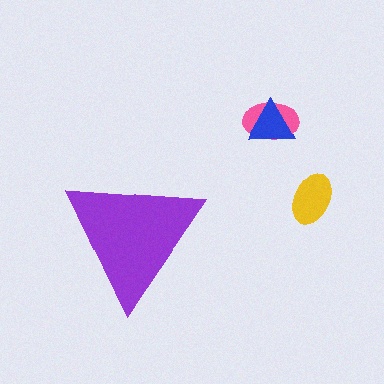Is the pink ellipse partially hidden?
No, the pink ellipse is fully visible.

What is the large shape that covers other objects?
A purple triangle.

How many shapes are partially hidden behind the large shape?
0 shapes are partially hidden.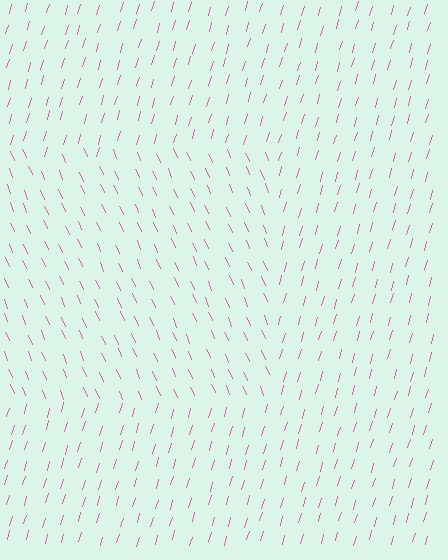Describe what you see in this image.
The image is filled with small pink line segments. A rectangle region in the image has lines oriented differently from the surrounding lines, creating a visible texture boundary.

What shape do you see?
I see a rectangle.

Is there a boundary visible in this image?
Yes, there is a texture boundary formed by a change in line orientation.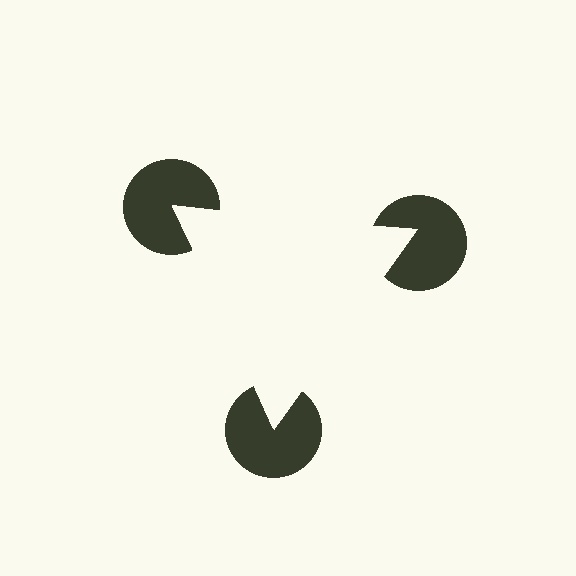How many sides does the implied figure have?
3 sides.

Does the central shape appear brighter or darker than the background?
It typically appears slightly brighter than the background, even though no actual brightness change is drawn.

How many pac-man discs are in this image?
There are 3 — one at each vertex of the illusory triangle.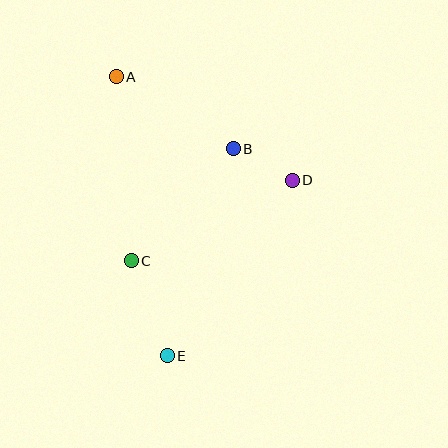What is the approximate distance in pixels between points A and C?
The distance between A and C is approximately 185 pixels.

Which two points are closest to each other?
Points B and D are closest to each other.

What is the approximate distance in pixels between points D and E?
The distance between D and E is approximately 216 pixels.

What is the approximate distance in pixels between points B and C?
The distance between B and C is approximately 152 pixels.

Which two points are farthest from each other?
Points A and E are farthest from each other.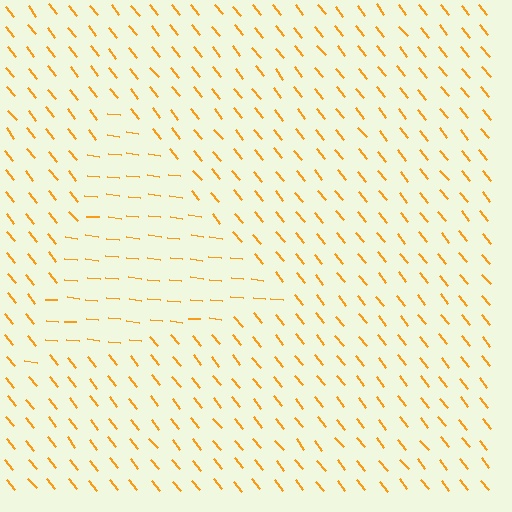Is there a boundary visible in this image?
Yes, there is a texture boundary formed by a change in line orientation.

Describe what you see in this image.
The image is filled with small orange line segments. A triangle region in the image has lines oriented differently from the surrounding lines, creating a visible texture boundary.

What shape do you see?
I see a triangle.